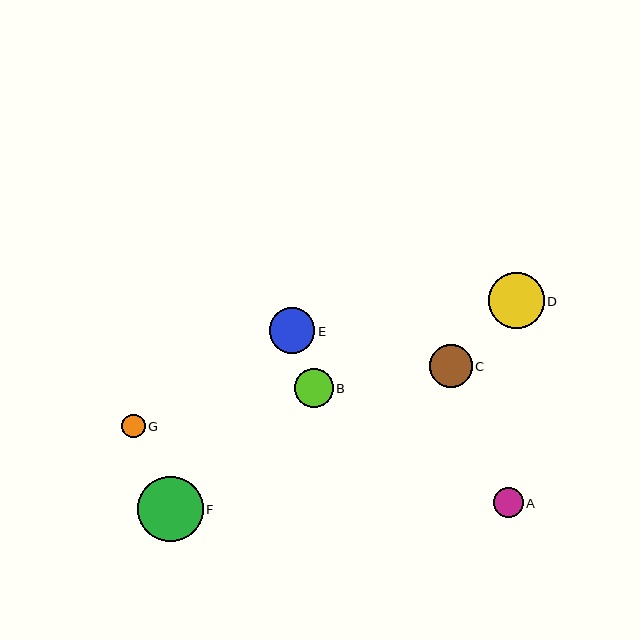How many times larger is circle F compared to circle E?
Circle F is approximately 1.4 times the size of circle E.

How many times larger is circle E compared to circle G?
Circle E is approximately 1.9 times the size of circle G.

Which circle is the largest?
Circle F is the largest with a size of approximately 66 pixels.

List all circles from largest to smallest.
From largest to smallest: F, D, E, C, B, A, G.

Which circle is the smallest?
Circle G is the smallest with a size of approximately 24 pixels.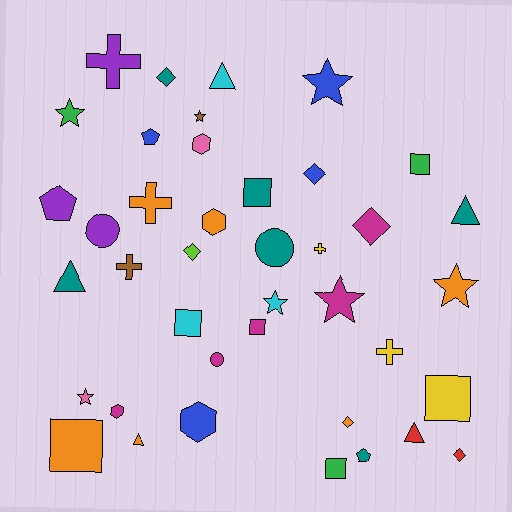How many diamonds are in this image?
There are 6 diamonds.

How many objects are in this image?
There are 40 objects.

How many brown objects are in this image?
There are 2 brown objects.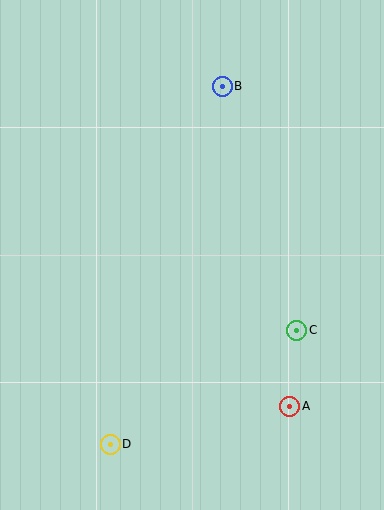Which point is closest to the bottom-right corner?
Point A is closest to the bottom-right corner.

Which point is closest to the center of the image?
Point C at (297, 330) is closest to the center.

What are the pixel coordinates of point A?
Point A is at (290, 406).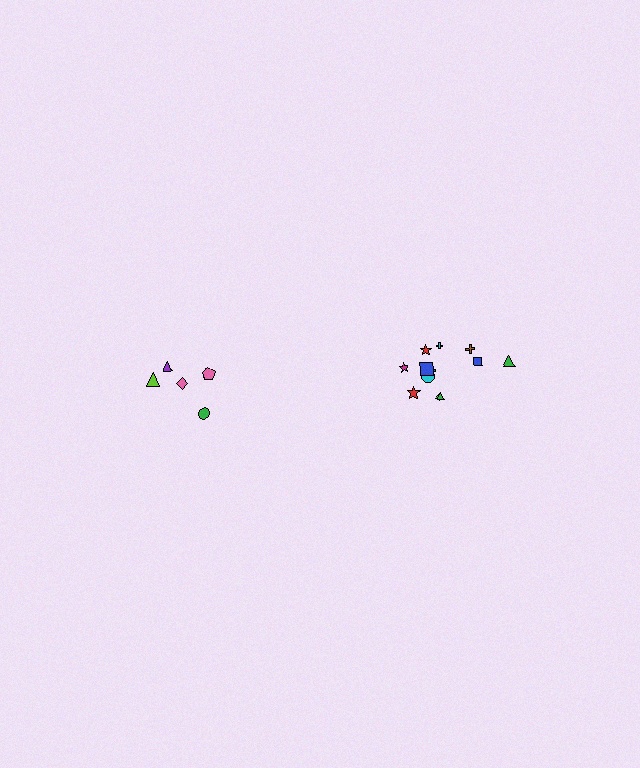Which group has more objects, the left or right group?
The right group.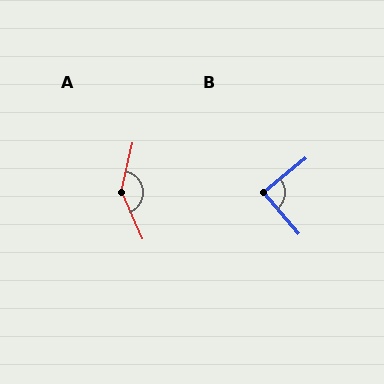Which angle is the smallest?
B, at approximately 88 degrees.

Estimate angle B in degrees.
Approximately 88 degrees.